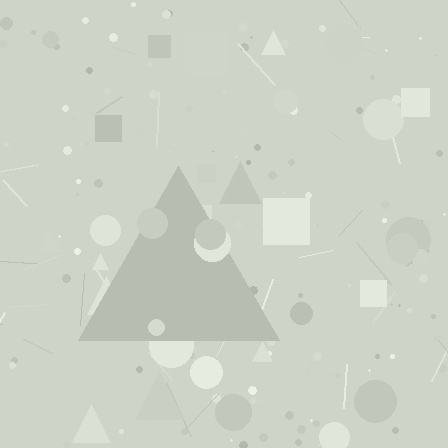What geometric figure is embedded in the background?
A triangle is embedded in the background.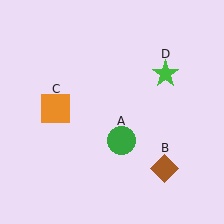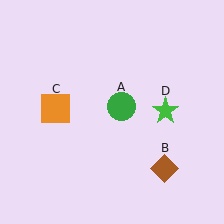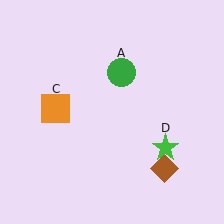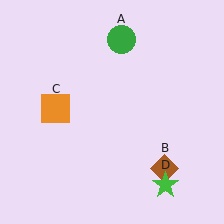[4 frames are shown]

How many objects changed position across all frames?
2 objects changed position: green circle (object A), green star (object D).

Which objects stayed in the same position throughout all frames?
Brown diamond (object B) and orange square (object C) remained stationary.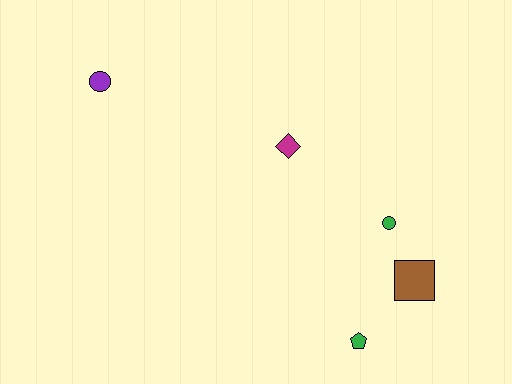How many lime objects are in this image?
There are no lime objects.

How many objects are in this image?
There are 5 objects.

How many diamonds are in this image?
There is 1 diamond.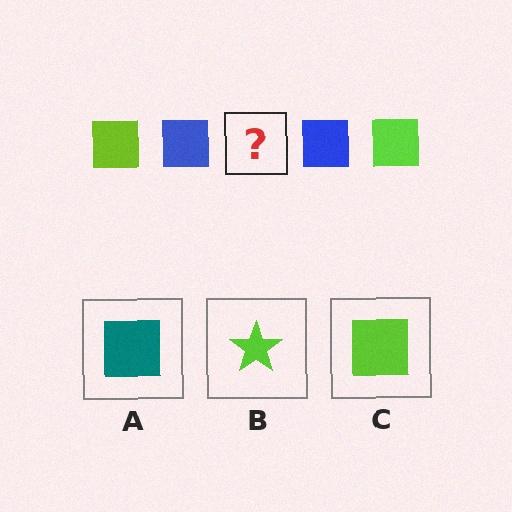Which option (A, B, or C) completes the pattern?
C.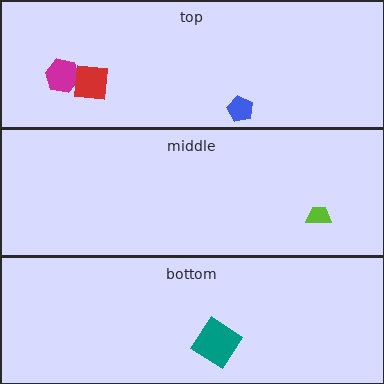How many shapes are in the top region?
3.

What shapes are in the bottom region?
The teal diamond.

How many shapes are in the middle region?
1.